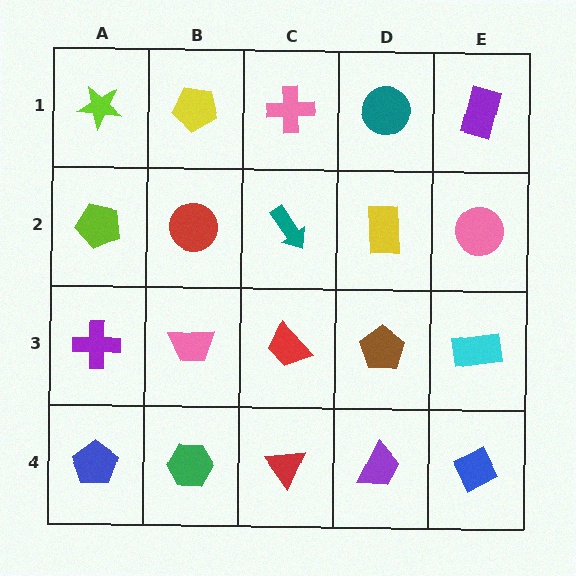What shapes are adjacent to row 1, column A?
A lime pentagon (row 2, column A), a yellow pentagon (row 1, column B).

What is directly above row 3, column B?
A red circle.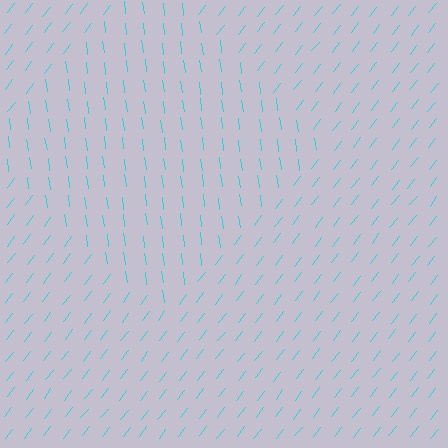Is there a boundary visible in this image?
Yes, there is a texture boundary formed by a change in line orientation.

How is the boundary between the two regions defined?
The boundary is defined purely by a change in line orientation (approximately 45 degrees difference). All lines are the same color and thickness.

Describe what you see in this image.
The image is filled with small cyan line segments. A diamond region in the image has lines oriented differently from the surrounding lines, creating a visible texture boundary.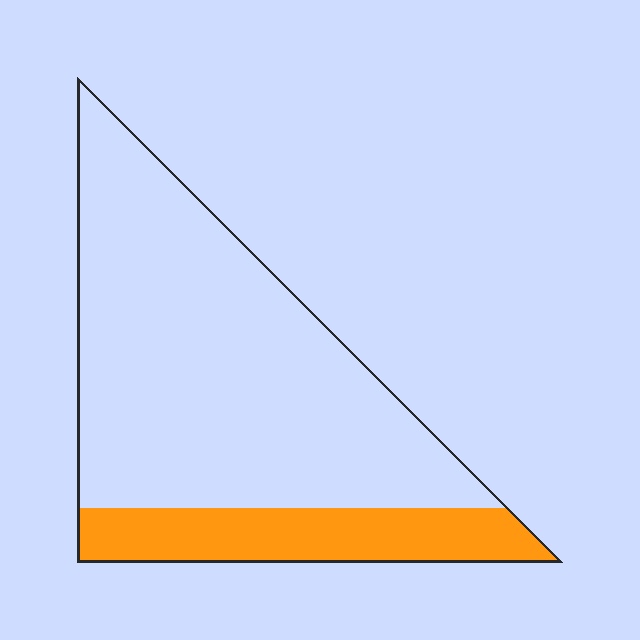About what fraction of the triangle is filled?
About one fifth (1/5).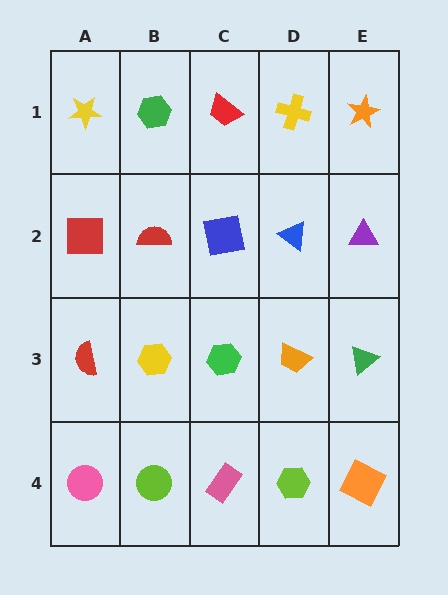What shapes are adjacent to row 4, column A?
A red semicircle (row 3, column A), a lime circle (row 4, column B).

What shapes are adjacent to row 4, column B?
A yellow hexagon (row 3, column B), a pink circle (row 4, column A), a pink rectangle (row 4, column C).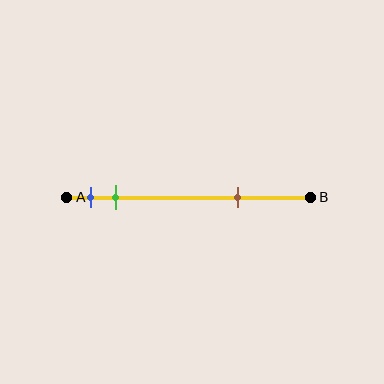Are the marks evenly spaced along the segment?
No, the marks are not evenly spaced.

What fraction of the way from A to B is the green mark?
The green mark is approximately 20% (0.2) of the way from A to B.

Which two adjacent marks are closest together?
The blue and green marks are the closest adjacent pair.